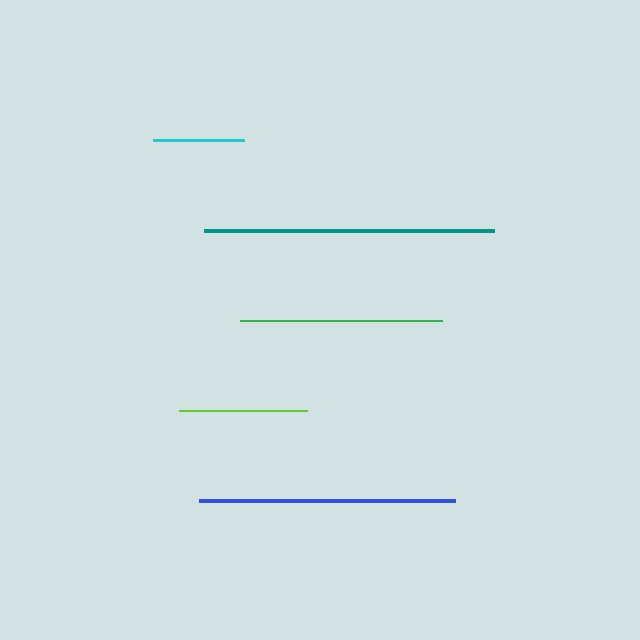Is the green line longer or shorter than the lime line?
The green line is longer than the lime line.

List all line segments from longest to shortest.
From longest to shortest: teal, blue, green, lime, cyan.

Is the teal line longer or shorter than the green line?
The teal line is longer than the green line.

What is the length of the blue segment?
The blue segment is approximately 256 pixels long.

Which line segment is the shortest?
The cyan line is the shortest at approximately 91 pixels.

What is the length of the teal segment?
The teal segment is approximately 291 pixels long.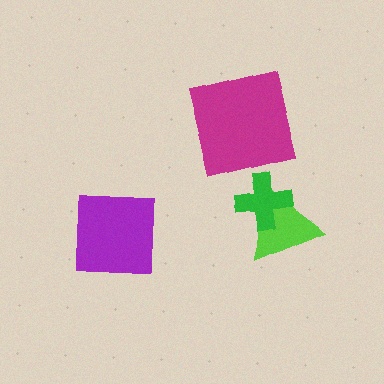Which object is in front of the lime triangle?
The green cross is in front of the lime triangle.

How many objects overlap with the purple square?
0 objects overlap with the purple square.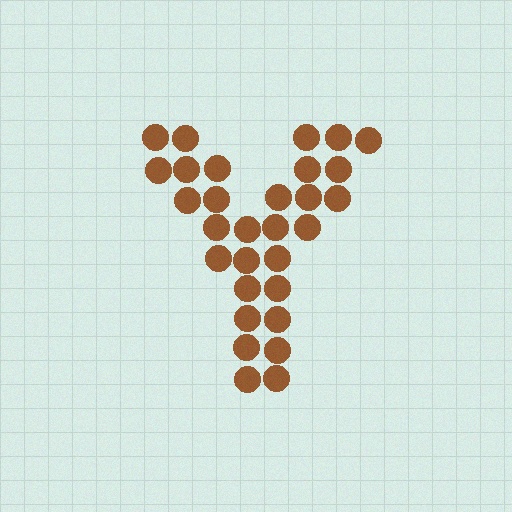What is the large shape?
The large shape is the letter Y.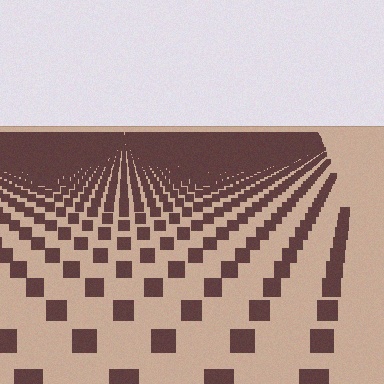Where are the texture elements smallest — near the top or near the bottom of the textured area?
Near the top.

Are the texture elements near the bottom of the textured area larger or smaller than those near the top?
Larger. Near the bottom, elements are closer to the viewer and appear at a bigger on-screen size.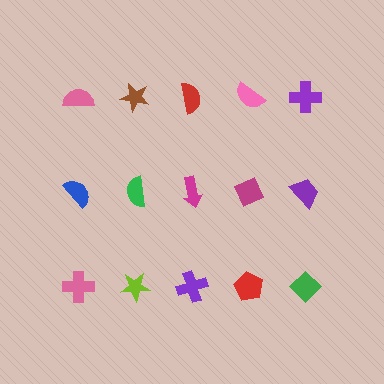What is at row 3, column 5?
A green diamond.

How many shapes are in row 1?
5 shapes.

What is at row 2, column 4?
A magenta diamond.